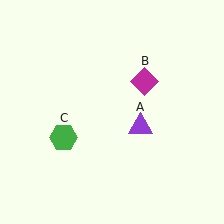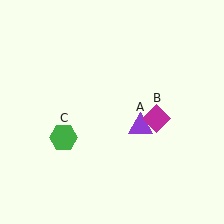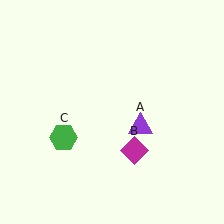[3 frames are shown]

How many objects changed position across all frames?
1 object changed position: magenta diamond (object B).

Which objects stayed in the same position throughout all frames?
Purple triangle (object A) and green hexagon (object C) remained stationary.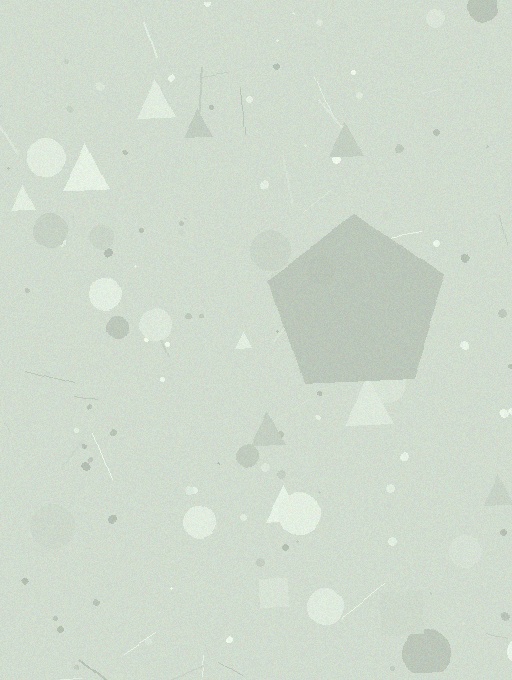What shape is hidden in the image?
A pentagon is hidden in the image.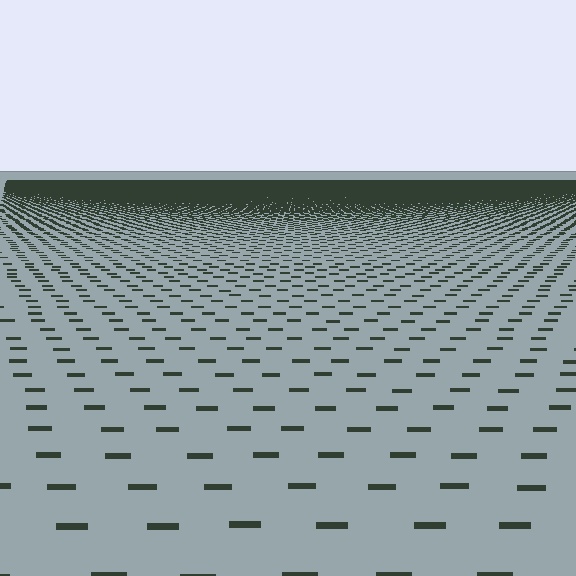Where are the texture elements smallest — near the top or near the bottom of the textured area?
Near the top.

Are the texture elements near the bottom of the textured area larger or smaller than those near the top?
Larger. Near the bottom, elements are closer to the viewer and appear at a bigger on-screen size.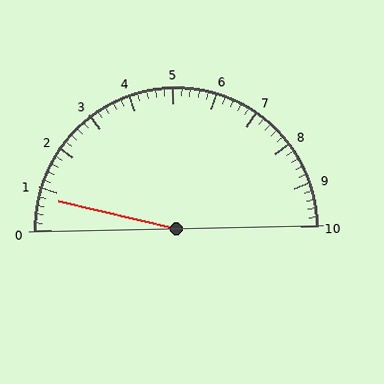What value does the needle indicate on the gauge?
The needle indicates approximately 0.8.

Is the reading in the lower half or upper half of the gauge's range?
The reading is in the lower half of the range (0 to 10).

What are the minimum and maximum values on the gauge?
The gauge ranges from 0 to 10.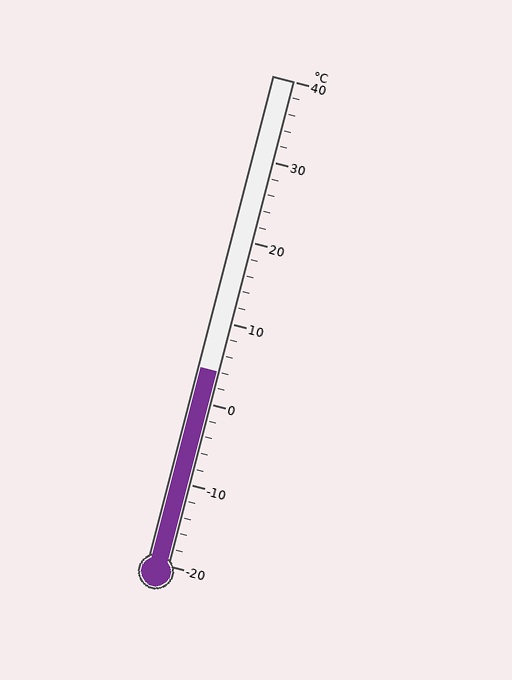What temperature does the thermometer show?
The thermometer shows approximately 4°C.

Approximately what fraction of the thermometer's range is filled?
The thermometer is filled to approximately 40% of its range.